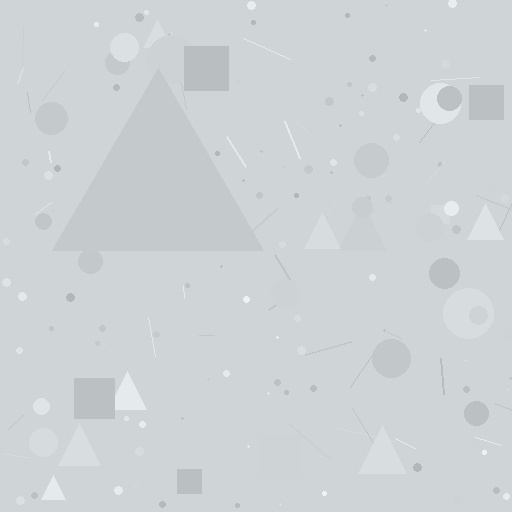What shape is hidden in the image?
A triangle is hidden in the image.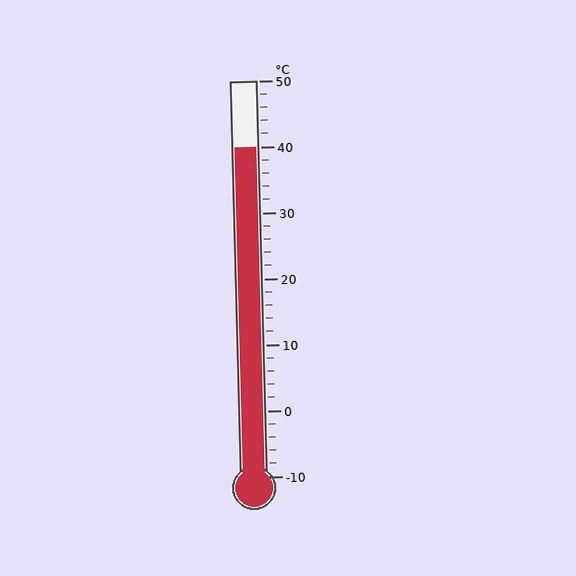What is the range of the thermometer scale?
The thermometer scale ranges from -10°C to 50°C.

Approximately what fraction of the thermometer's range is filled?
The thermometer is filled to approximately 85% of its range.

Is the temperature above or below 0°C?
The temperature is above 0°C.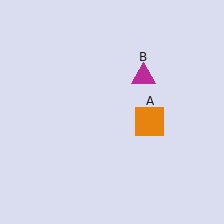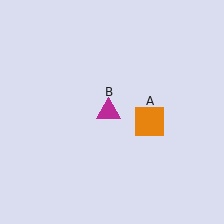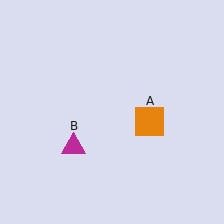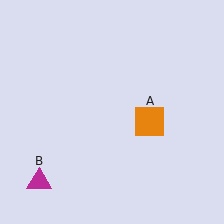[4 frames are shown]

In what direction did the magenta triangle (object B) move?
The magenta triangle (object B) moved down and to the left.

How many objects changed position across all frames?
1 object changed position: magenta triangle (object B).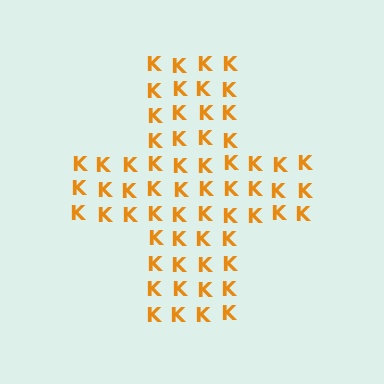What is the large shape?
The large shape is a cross.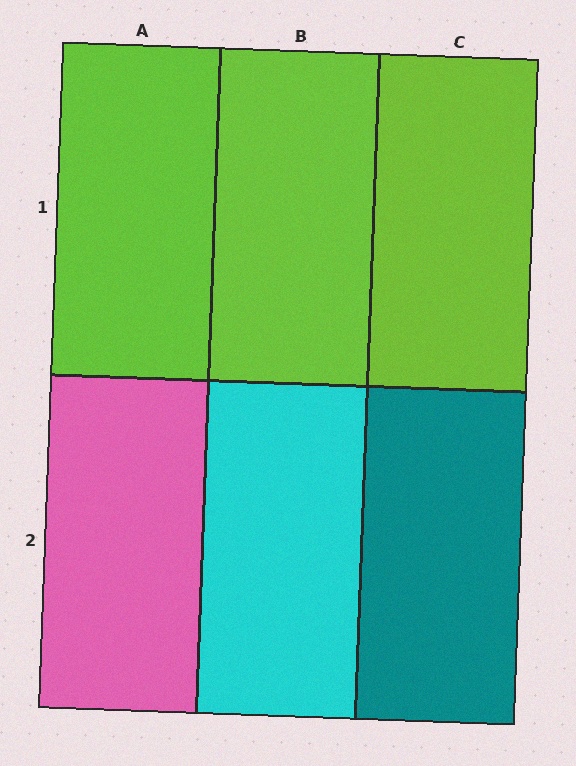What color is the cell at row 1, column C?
Lime.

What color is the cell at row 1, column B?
Lime.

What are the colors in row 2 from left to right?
Pink, cyan, teal.